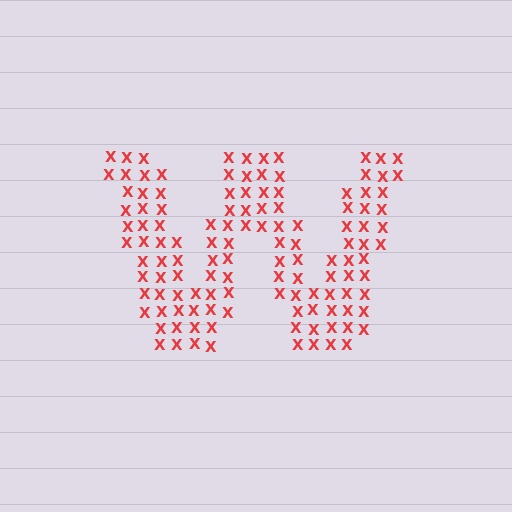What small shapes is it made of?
It is made of small letter X's.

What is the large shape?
The large shape is the letter W.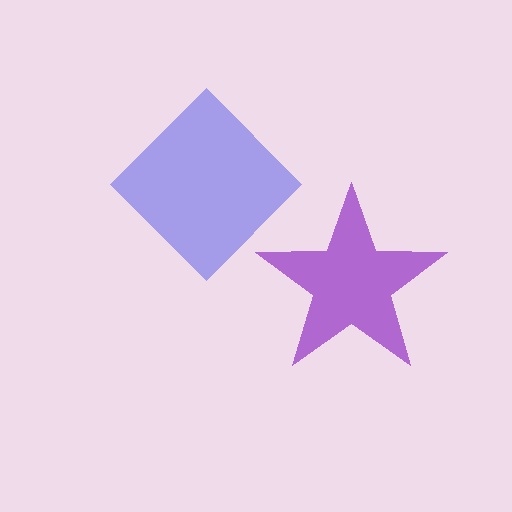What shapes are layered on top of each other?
The layered shapes are: a blue diamond, a purple star.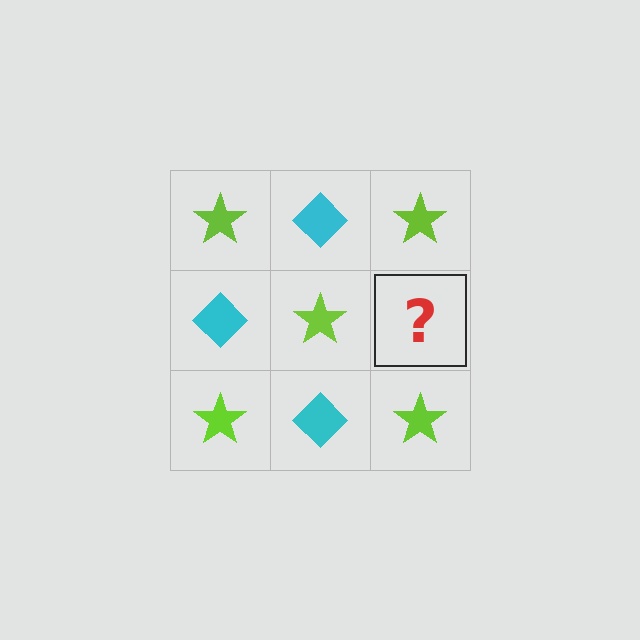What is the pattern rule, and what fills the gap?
The rule is that it alternates lime star and cyan diamond in a checkerboard pattern. The gap should be filled with a cyan diamond.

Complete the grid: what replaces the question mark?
The question mark should be replaced with a cyan diamond.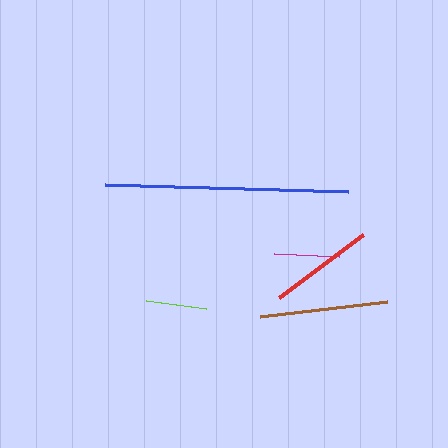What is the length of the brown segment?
The brown segment is approximately 128 pixels long.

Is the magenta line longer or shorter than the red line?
The red line is longer than the magenta line.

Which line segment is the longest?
The blue line is the longest at approximately 242 pixels.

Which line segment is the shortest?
The lime line is the shortest at approximately 60 pixels.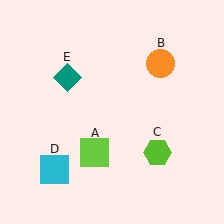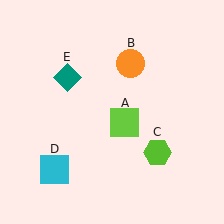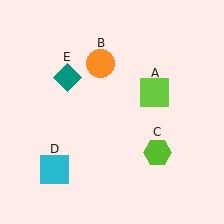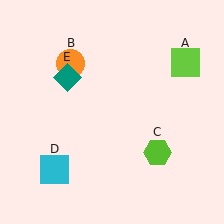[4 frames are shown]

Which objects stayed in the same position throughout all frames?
Lime hexagon (object C) and cyan square (object D) and teal diamond (object E) remained stationary.